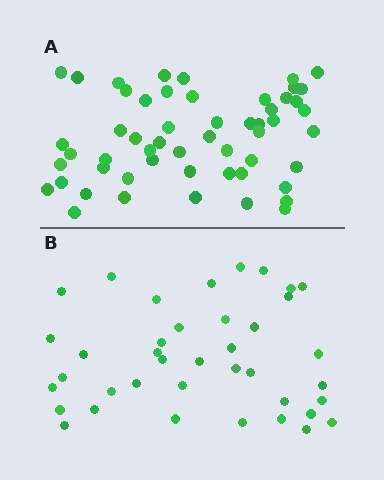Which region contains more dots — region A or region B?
Region A (the top region) has more dots.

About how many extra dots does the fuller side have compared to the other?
Region A has approximately 15 more dots than region B.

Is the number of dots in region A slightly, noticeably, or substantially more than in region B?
Region A has noticeably more, but not dramatically so. The ratio is roughly 1.4 to 1.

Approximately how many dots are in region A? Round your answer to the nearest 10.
About 50 dots. (The exact count is 54, which rounds to 50.)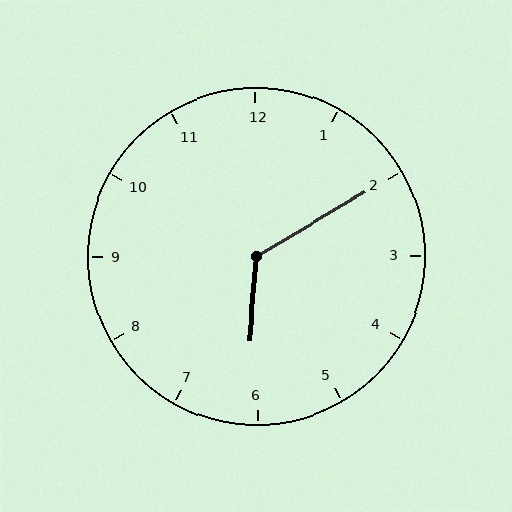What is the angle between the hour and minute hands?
Approximately 125 degrees.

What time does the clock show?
6:10.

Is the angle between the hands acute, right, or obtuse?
It is obtuse.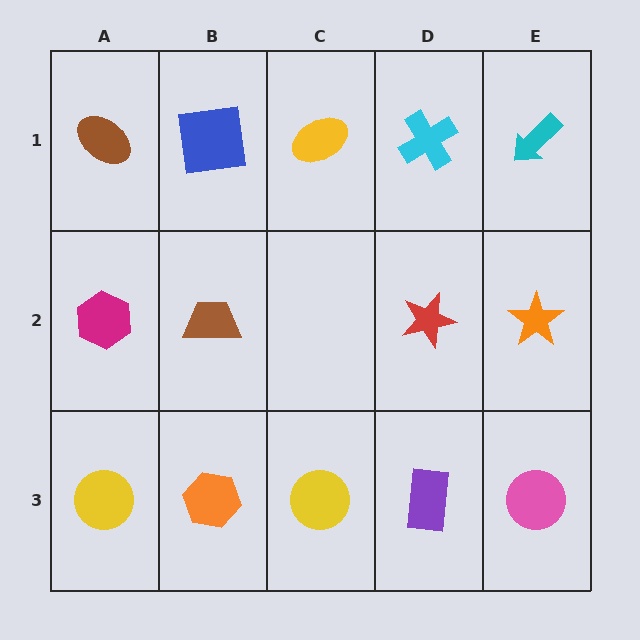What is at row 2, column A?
A magenta hexagon.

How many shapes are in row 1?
5 shapes.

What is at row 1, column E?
A cyan arrow.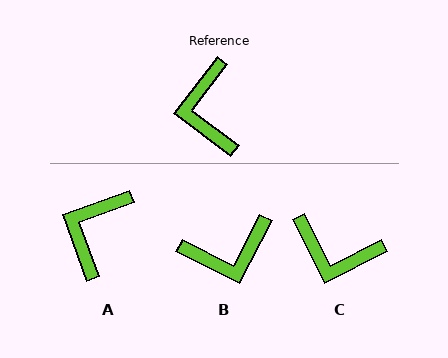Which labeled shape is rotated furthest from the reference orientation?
B, about 100 degrees away.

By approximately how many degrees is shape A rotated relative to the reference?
Approximately 33 degrees clockwise.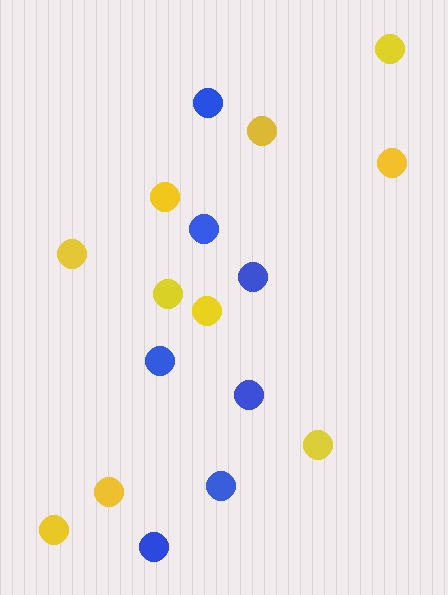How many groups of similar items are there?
There are 2 groups: one group of blue circles (7) and one group of yellow circles (10).